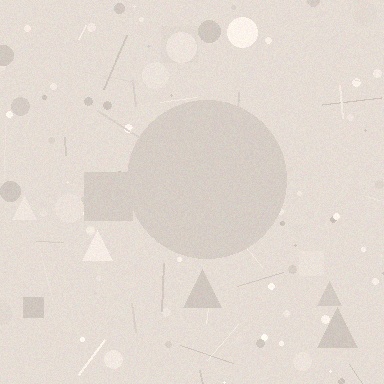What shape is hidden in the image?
A circle is hidden in the image.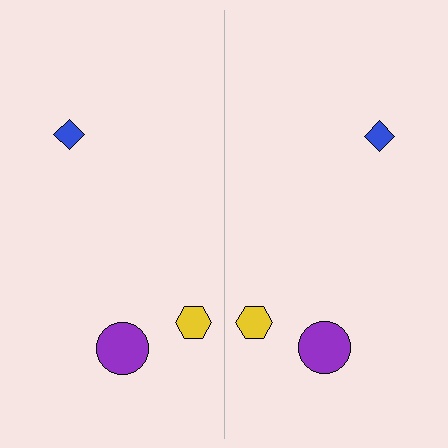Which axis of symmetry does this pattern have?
The pattern has a vertical axis of symmetry running through the center of the image.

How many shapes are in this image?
There are 6 shapes in this image.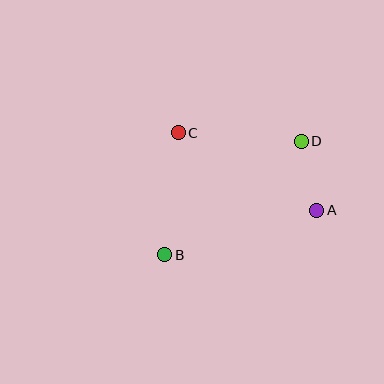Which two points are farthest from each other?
Points B and D are farthest from each other.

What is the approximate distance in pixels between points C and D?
The distance between C and D is approximately 123 pixels.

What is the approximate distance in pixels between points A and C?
The distance between A and C is approximately 159 pixels.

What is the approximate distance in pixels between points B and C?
The distance between B and C is approximately 123 pixels.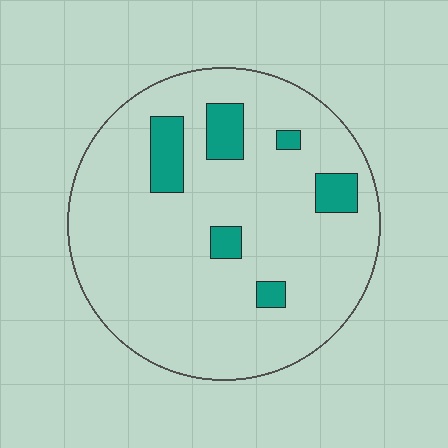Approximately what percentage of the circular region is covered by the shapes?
Approximately 10%.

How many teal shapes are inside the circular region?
6.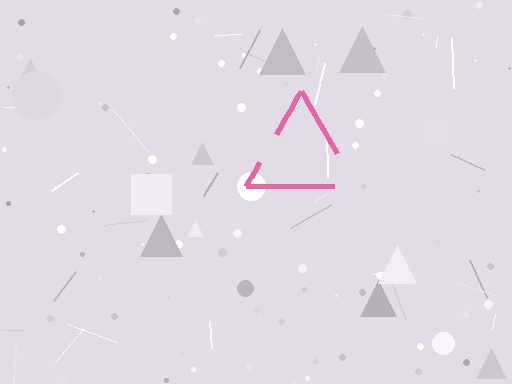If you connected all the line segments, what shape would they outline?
They would outline a triangle.